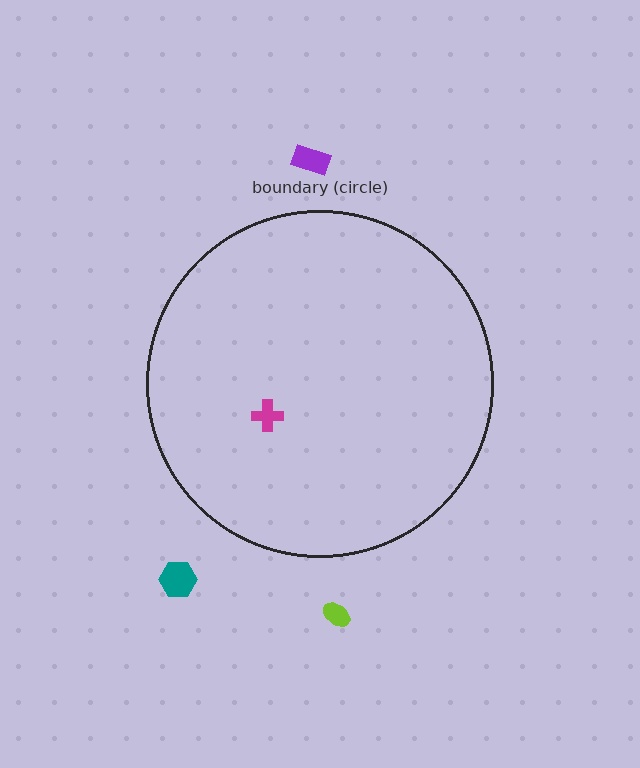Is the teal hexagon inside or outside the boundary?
Outside.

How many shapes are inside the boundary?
1 inside, 3 outside.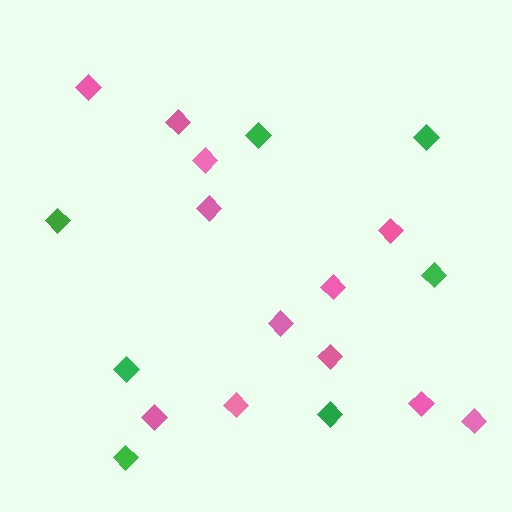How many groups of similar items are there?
There are 2 groups: one group of pink diamonds (12) and one group of green diamonds (7).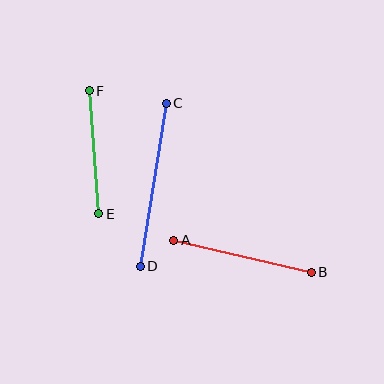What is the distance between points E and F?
The distance is approximately 123 pixels.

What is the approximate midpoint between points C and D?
The midpoint is at approximately (153, 185) pixels.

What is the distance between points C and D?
The distance is approximately 165 pixels.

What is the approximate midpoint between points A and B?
The midpoint is at approximately (242, 256) pixels.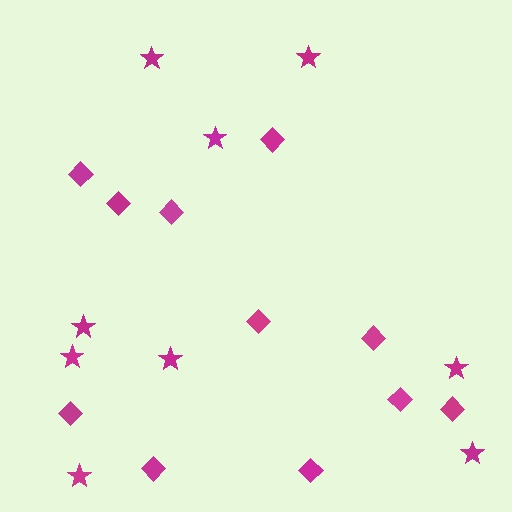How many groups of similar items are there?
There are 2 groups: one group of stars (9) and one group of diamonds (11).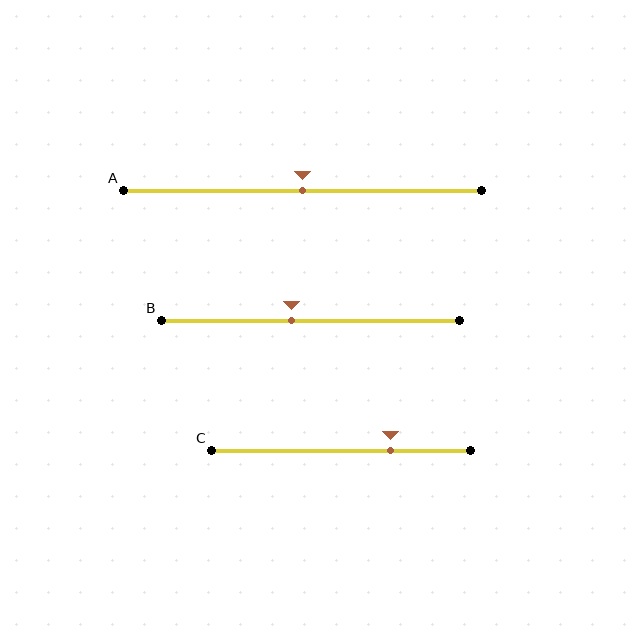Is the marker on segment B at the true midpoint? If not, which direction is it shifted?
No, the marker on segment B is shifted to the left by about 6% of the segment length.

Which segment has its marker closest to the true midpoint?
Segment A has its marker closest to the true midpoint.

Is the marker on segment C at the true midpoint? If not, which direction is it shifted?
No, the marker on segment C is shifted to the right by about 19% of the segment length.